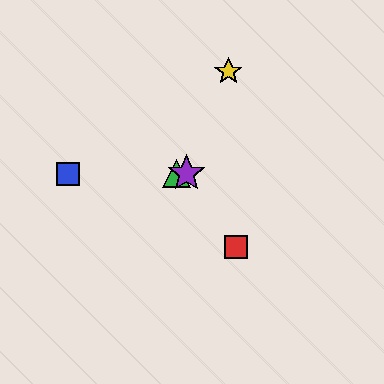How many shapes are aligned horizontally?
3 shapes (the blue square, the green triangle, the purple star) are aligned horizontally.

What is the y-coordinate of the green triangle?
The green triangle is at y≈174.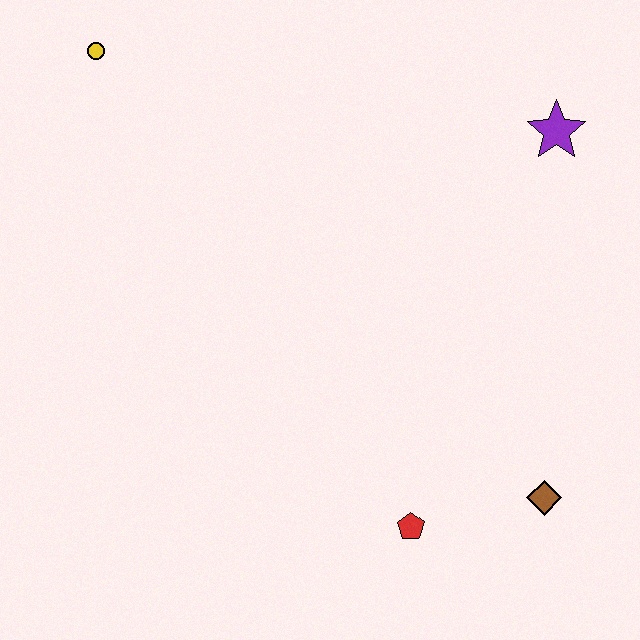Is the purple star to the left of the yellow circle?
No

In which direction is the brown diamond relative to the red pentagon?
The brown diamond is to the right of the red pentagon.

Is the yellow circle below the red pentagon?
No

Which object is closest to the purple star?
The brown diamond is closest to the purple star.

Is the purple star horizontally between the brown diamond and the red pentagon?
No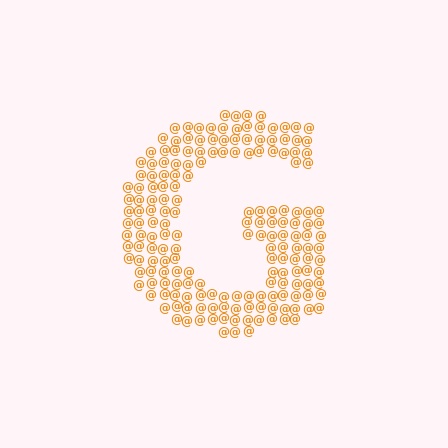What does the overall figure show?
The overall figure shows the letter G.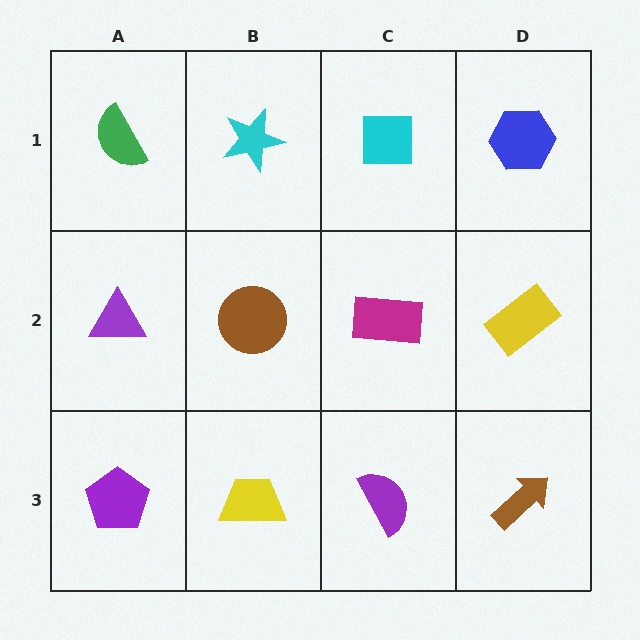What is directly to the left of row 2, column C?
A brown circle.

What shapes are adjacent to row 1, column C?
A magenta rectangle (row 2, column C), a cyan star (row 1, column B), a blue hexagon (row 1, column D).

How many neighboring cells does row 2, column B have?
4.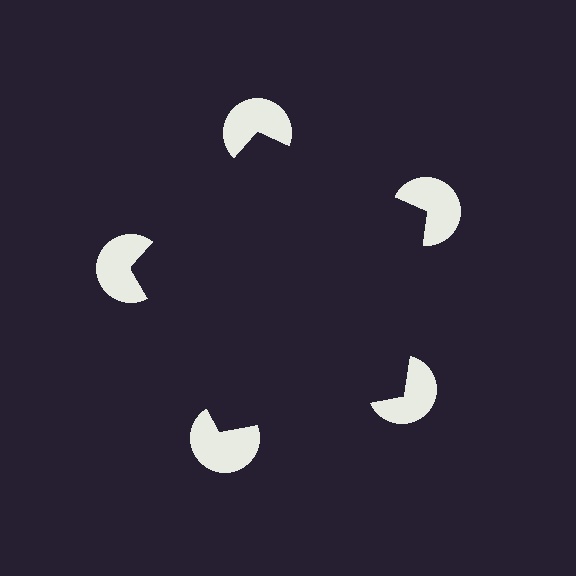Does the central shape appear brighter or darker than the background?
It typically appears slightly darker than the background, even though no actual brightness change is drawn.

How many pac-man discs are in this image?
There are 5 — one at each vertex of the illusory pentagon.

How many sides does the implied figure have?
5 sides.